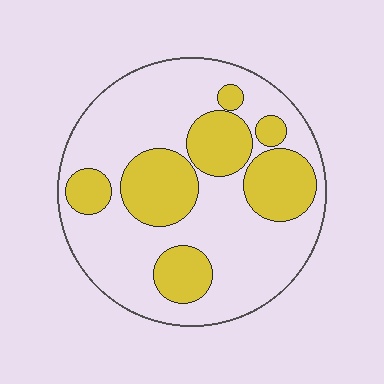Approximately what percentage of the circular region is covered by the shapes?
Approximately 30%.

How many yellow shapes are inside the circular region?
7.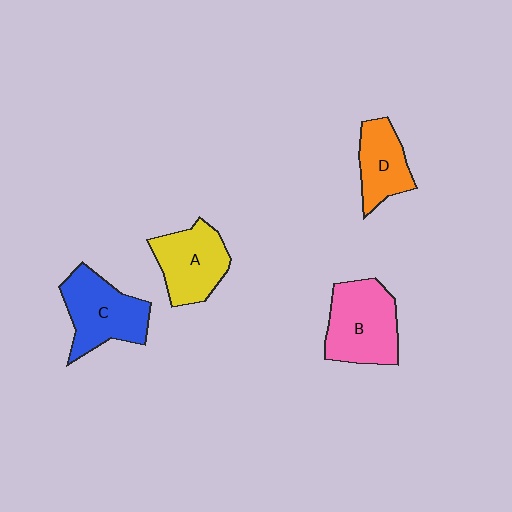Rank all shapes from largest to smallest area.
From largest to smallest: B (pink), C (blue), A (yellow), D (orange).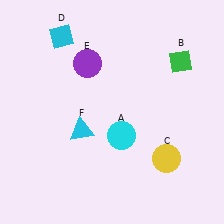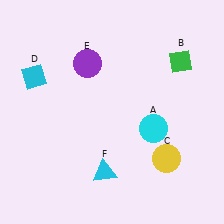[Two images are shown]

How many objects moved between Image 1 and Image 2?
3 objects moved between the two images.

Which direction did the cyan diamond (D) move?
The cyan diamond (D) moved down.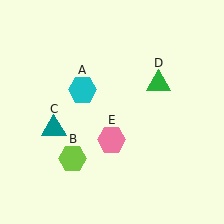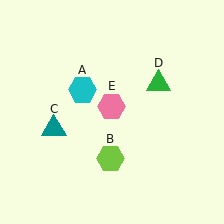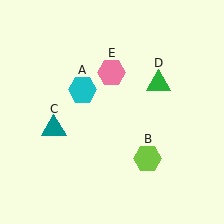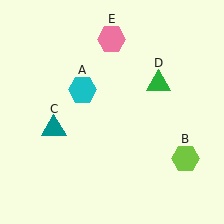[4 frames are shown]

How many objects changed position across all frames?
2 objects changed position: lime hexagon (object B), pink hexagon (object E).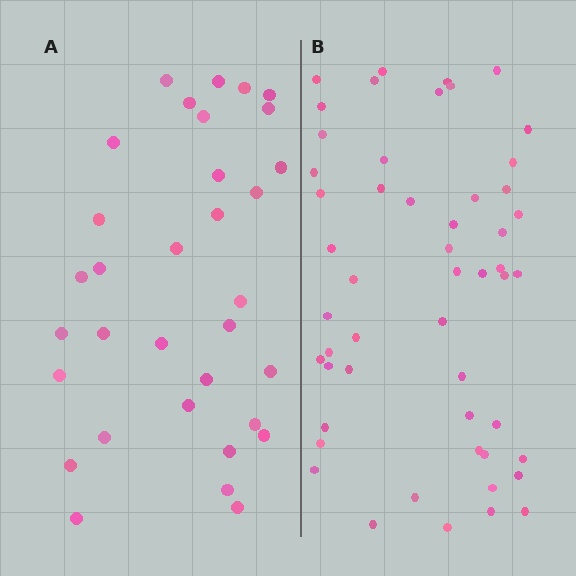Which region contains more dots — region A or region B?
Region B (the right region) has more dots.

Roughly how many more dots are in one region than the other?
Region B has approximately 20 more dots than region A.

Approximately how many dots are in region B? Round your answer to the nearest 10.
About 50 dots. (The exact count is 52, which rounds to 50.)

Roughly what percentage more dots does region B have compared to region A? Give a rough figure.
About 60% more.